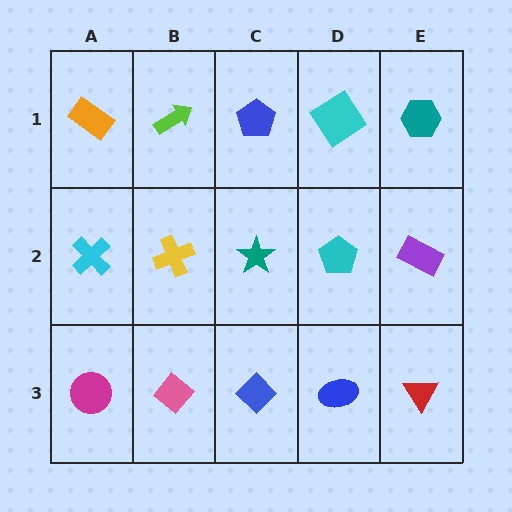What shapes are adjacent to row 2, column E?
A teal hexagon (row 1, column E), a red triangle (row 3, column E), a cyan pentagon (row 2, column D).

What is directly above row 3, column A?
A cyan cross.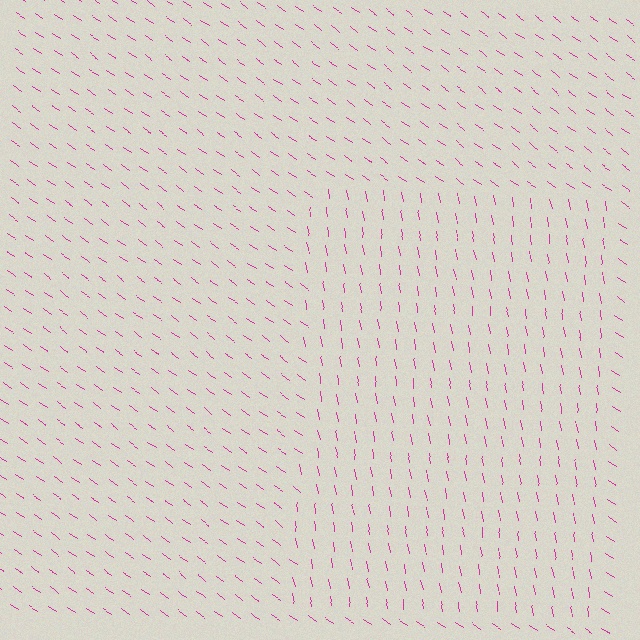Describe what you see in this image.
The image is filled with small magenta line segments. A rectangle region in the image has lines oriented differently from the surrounding lines, creating a visible texture boundary.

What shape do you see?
I see a rectangle.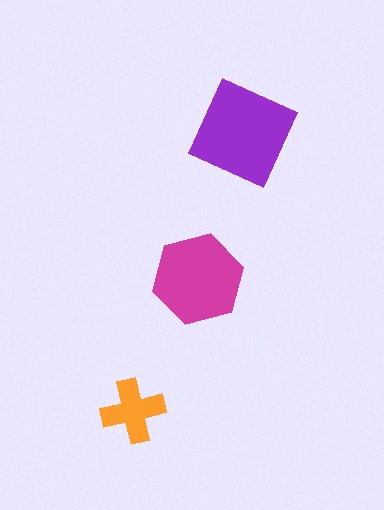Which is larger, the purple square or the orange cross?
The purple square.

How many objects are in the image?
There are 3 objects in the image.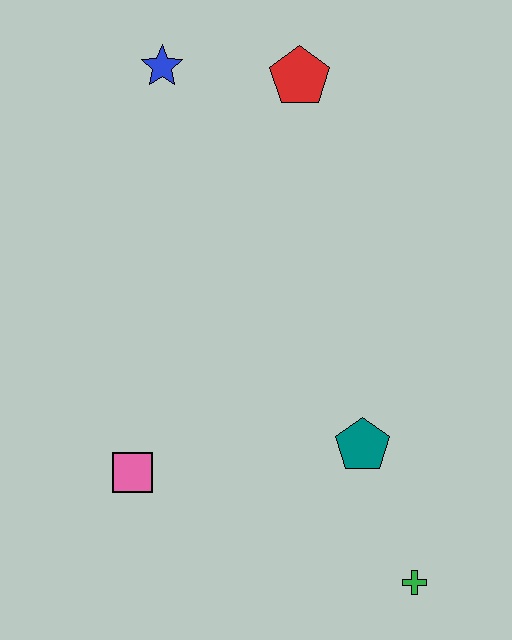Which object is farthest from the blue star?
The green cross is farthest from the blue star.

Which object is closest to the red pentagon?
The blue star is closest to the red pentagon.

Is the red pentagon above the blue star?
No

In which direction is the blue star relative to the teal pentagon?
The blue star is above the teal pentagon.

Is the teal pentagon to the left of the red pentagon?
No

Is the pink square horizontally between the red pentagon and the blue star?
No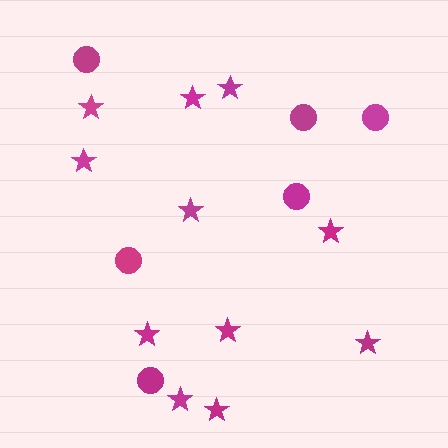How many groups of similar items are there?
There are 2 groups: one group of circles (6) and one group of stars (11).